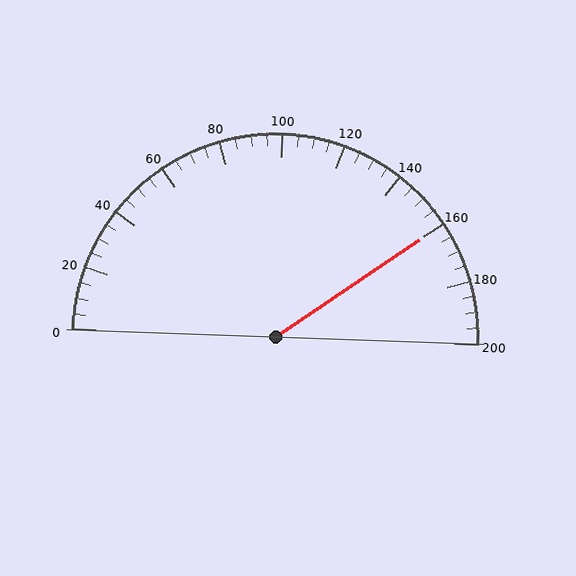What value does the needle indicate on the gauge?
The needle indicates approximately 160.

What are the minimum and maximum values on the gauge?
The gauge ranges from 0 to 200.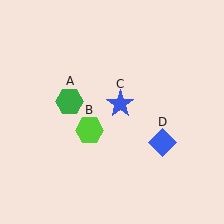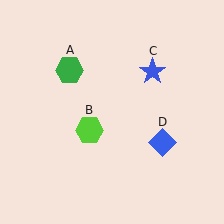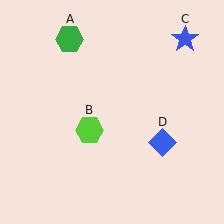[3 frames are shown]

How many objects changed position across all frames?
2 objects changed position: green hexagon (object A), blue star (object C).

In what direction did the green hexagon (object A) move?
The green hexagon (object A) moved up.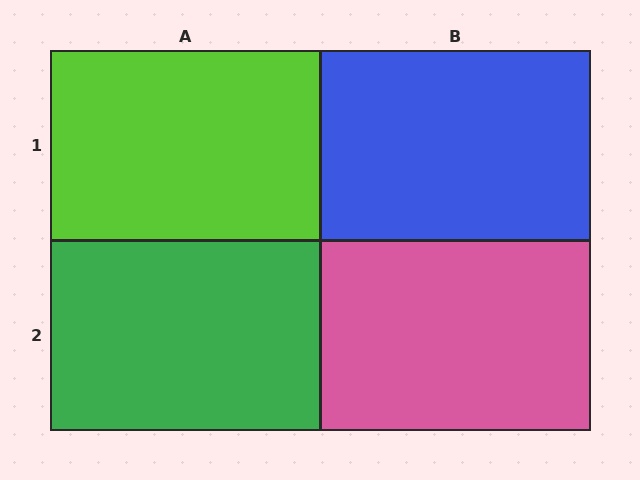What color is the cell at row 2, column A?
Green.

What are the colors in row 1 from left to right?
Lime, blue.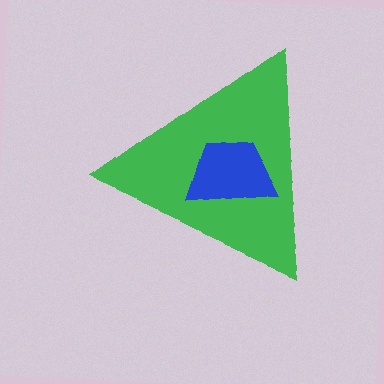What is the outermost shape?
The green triangle.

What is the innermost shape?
The blue trapezoid.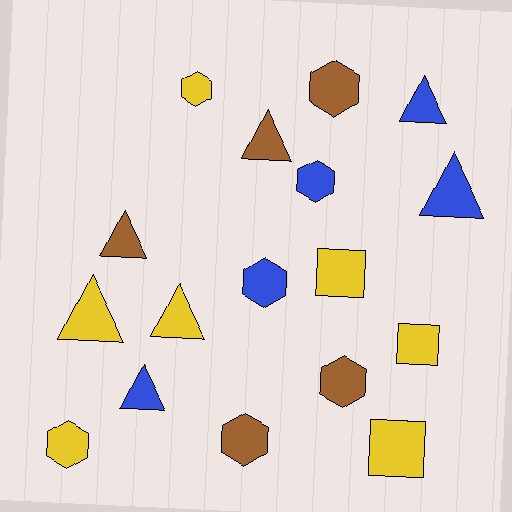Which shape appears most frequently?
Triangle, with 7 objects.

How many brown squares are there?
There are no brown squares.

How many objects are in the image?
There are 17 objects.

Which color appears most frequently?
Yellow, with 7 objects.